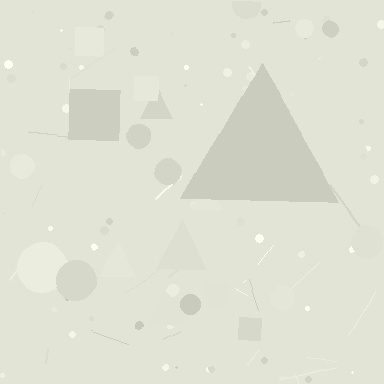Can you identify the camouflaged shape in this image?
The camouflaged shape is a triangle.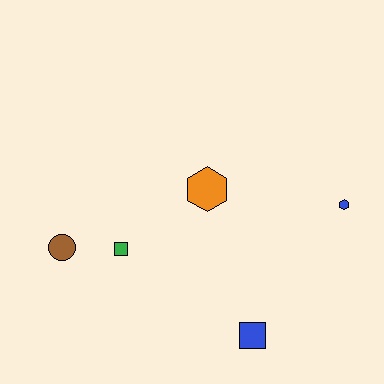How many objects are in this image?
There are 5 objects.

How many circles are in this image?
There is 1 circle.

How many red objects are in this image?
There are no red objects.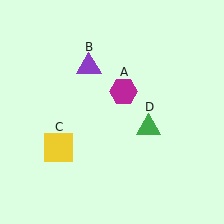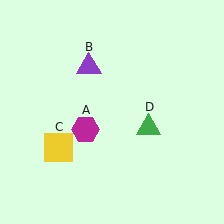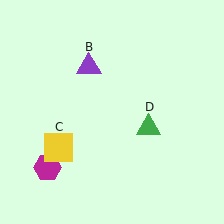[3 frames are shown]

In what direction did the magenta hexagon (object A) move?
The magenta hexagon (object A) moved down and to the left.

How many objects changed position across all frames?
1 object changed position: magenta hexagon (object A).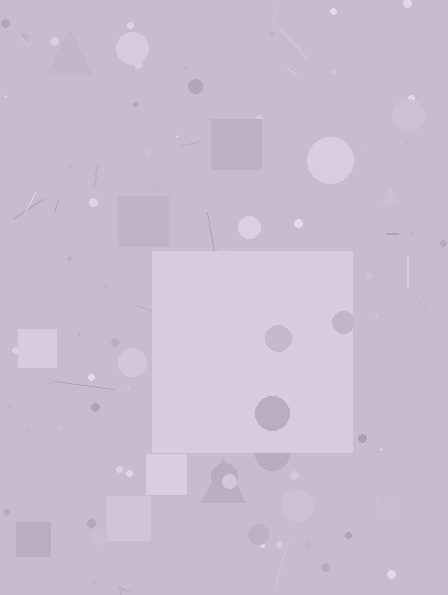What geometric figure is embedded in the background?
A square is embedded in the background.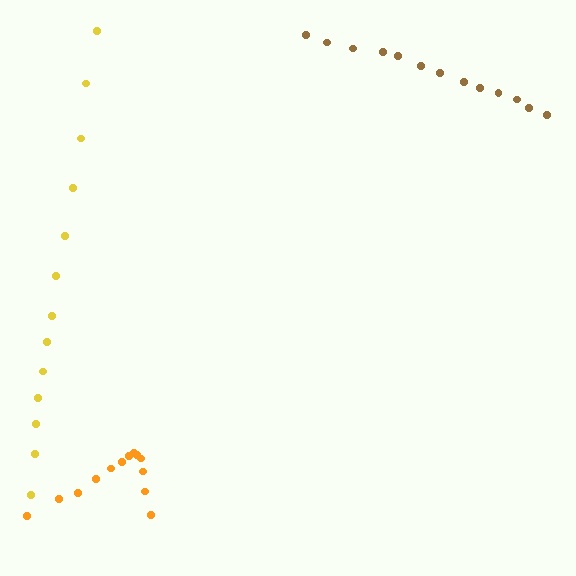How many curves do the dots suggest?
There are 3 distinct paths.